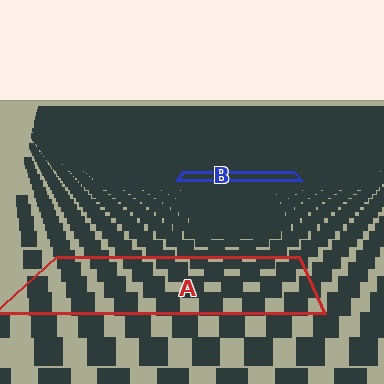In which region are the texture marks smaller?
The texture marks are smaller in region B, because it is farther away.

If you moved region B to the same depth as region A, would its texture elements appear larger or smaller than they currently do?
They would appear larger. At a closer depth, the same texture elements are projected at a bigger on-screen size.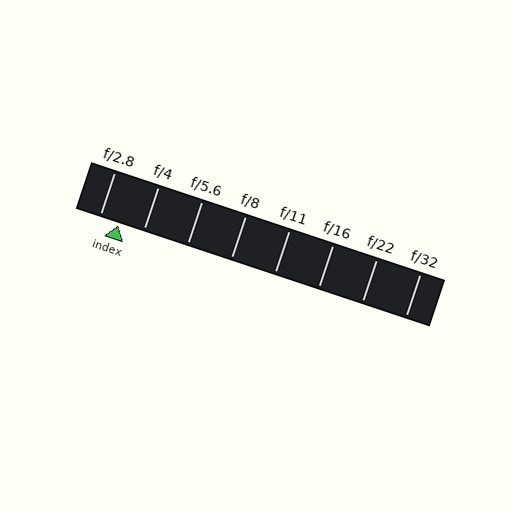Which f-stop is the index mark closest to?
The index mark is closest to f/2.8.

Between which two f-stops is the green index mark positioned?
The index mark is between f/2.8 and f/4.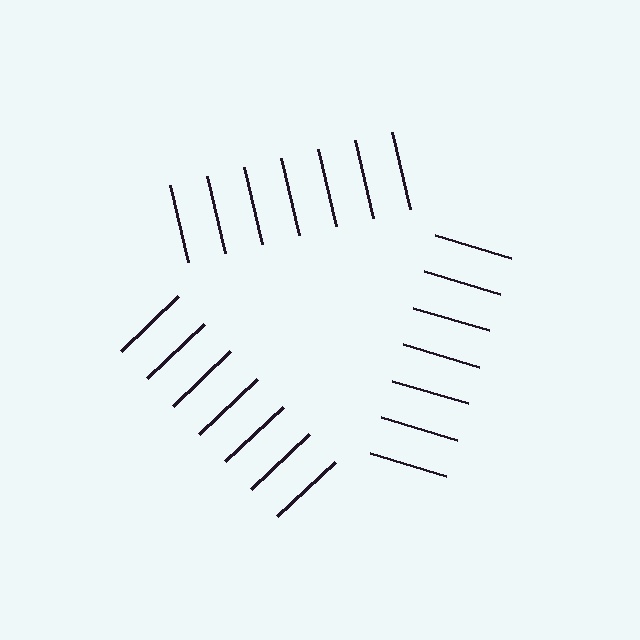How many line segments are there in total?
21 — 7 along each of the 3 edges.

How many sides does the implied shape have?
3 sides — the line-ends trace a triangle.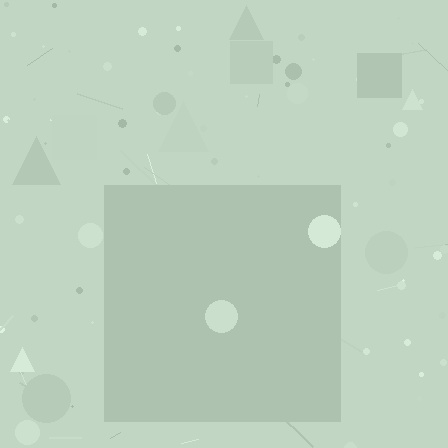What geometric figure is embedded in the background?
A square is embedded in the background.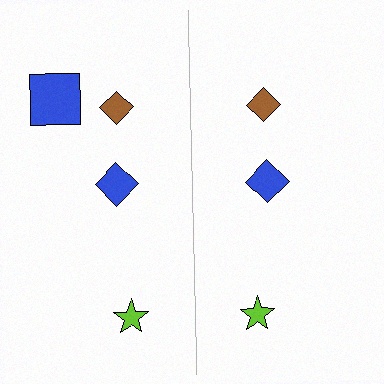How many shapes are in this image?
There are 7 shapes in this image.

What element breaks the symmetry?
A blue square is missing from the right side.